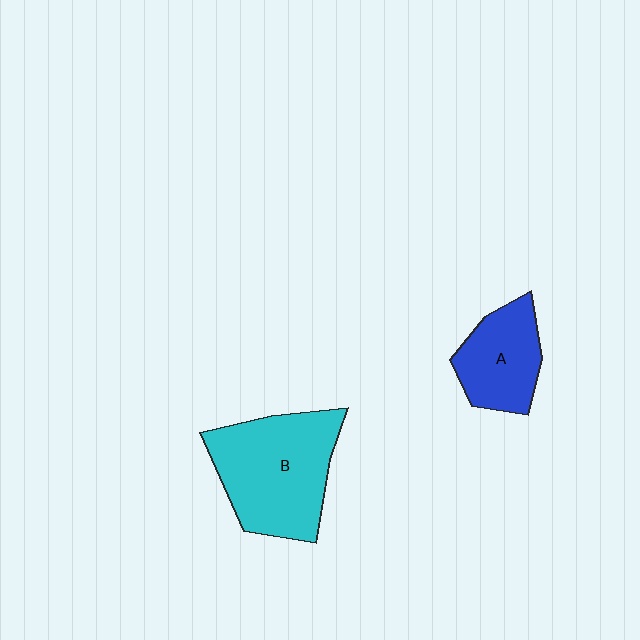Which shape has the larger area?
Shape B (cyan).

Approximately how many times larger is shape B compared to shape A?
Approximately 1.7 times.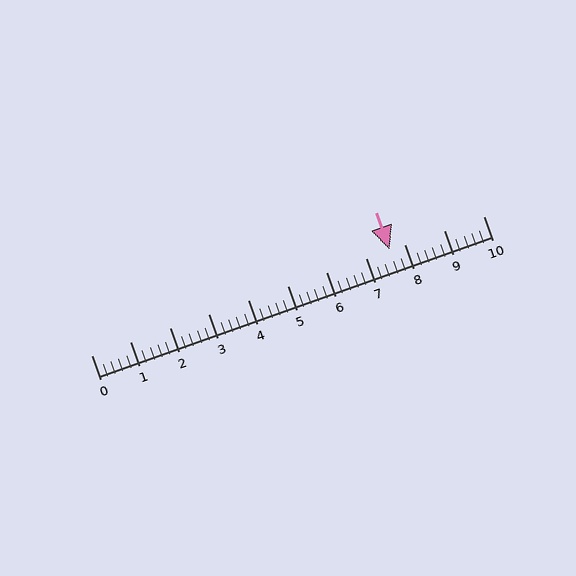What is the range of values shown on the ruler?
The ruler shows values from 0 to 10.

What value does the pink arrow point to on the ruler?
The pink arrow points to approximately 7.6.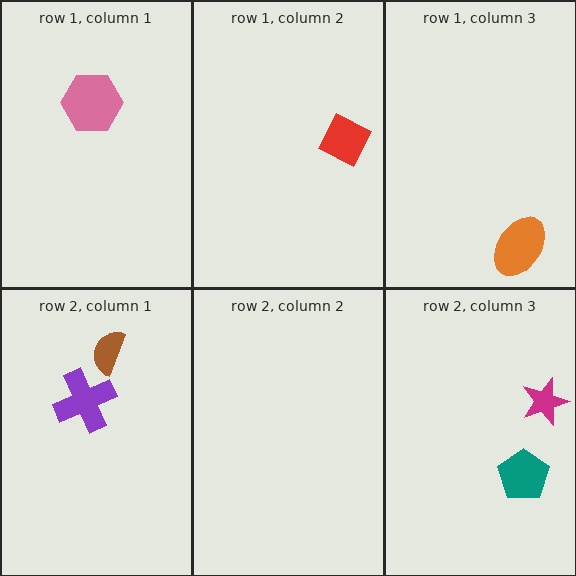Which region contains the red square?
The row 1, column 2 region.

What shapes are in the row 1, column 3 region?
The orange ellipse.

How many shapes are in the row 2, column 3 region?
2.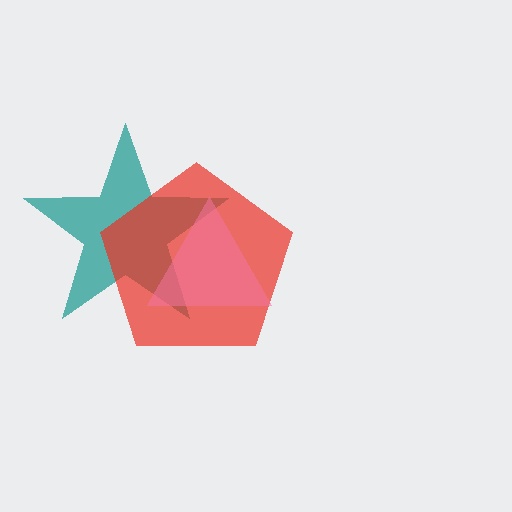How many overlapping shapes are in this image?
There are 3 overlapping shapes in the image.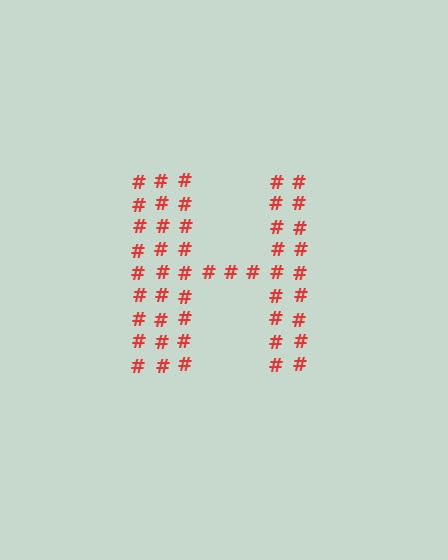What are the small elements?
The small elements are hash symbols.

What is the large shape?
The large shape is the letter H.